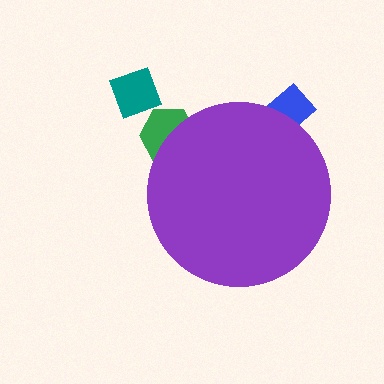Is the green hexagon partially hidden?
Yes, the green hexagon is partially hidden behind the purple circle.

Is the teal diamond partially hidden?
No, the teal diamond is fully visible.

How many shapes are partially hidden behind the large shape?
2 shapes are partially hidden.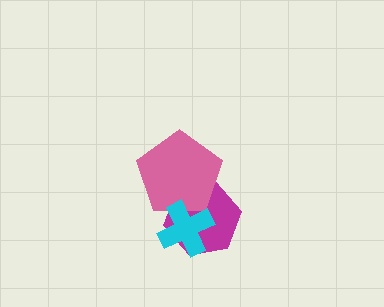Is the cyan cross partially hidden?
No, no other shape covers it.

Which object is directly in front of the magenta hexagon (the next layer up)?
The pink pentagon is directly in front of the magenta hexagon.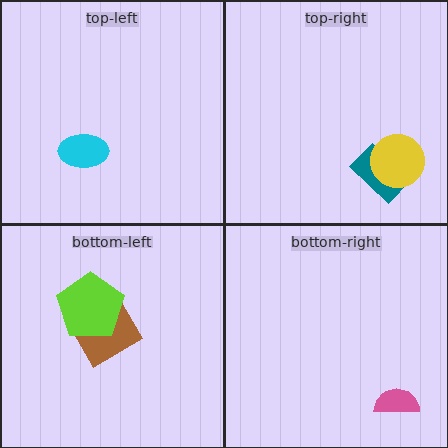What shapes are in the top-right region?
The teal rectangle, the yellow circle.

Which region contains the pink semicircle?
The bottom-right region.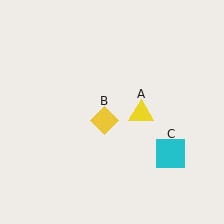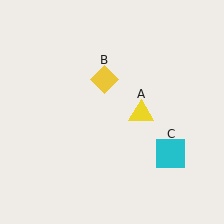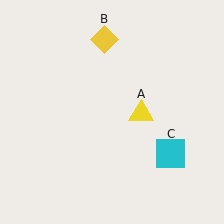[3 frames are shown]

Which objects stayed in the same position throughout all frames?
Yellow triangle (object A) and cyan square (object C) remained stationary.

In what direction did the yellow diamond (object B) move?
The yellow diamond (object B) moved up.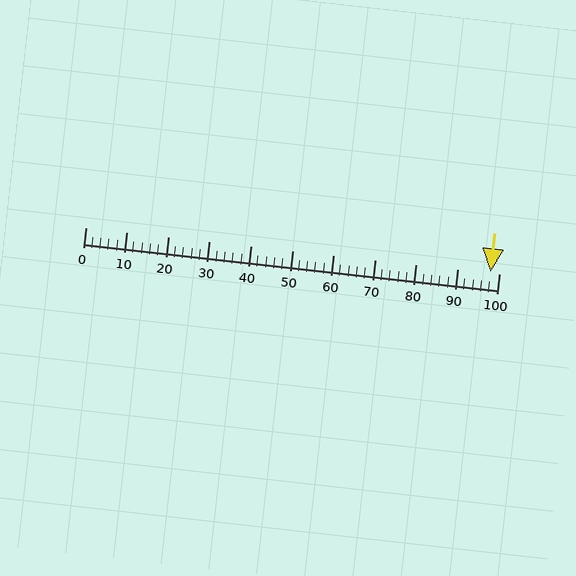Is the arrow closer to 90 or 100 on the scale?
The arrow is closer to 100.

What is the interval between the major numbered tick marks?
The major tick marks are spaced 10 units apart.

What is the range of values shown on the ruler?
The ruler shows values from 0 to 100.